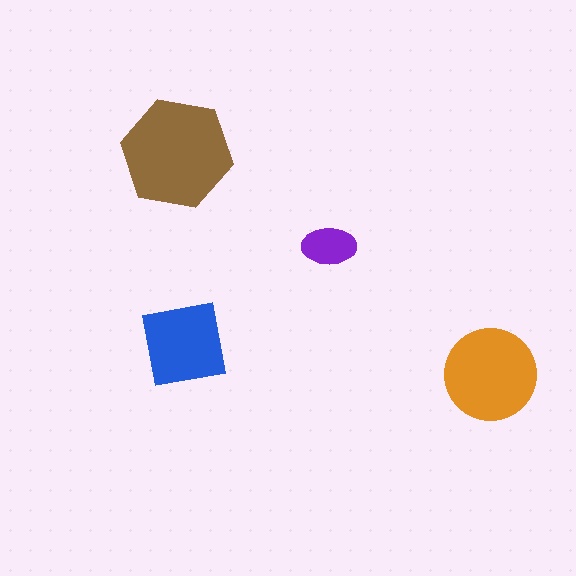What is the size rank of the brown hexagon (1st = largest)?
1st.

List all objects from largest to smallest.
The brown hexagon, the orange circle, the blue square, the purple ellipse.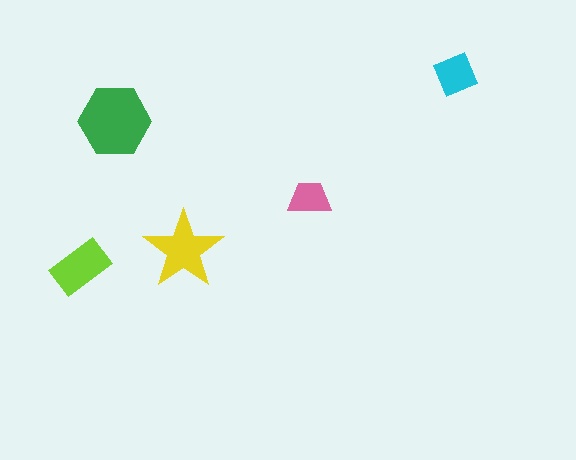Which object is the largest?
The green hexagon.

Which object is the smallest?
The pink trapezoid.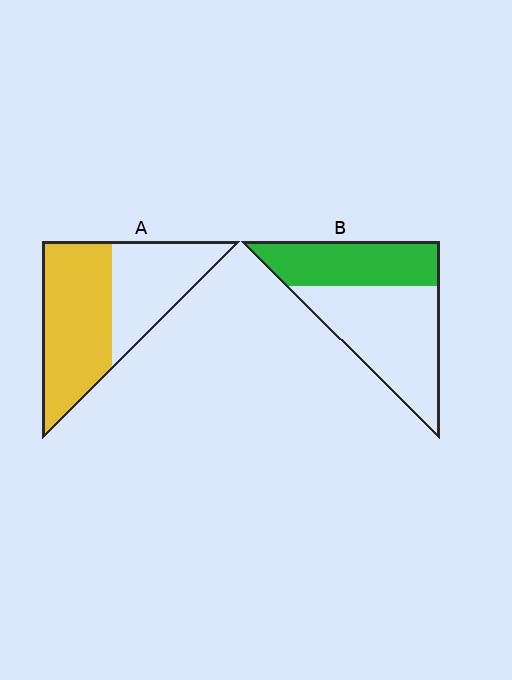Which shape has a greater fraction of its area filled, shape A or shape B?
Shape A.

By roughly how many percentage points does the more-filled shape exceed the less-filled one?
By roughly 20 percentage points (A over B).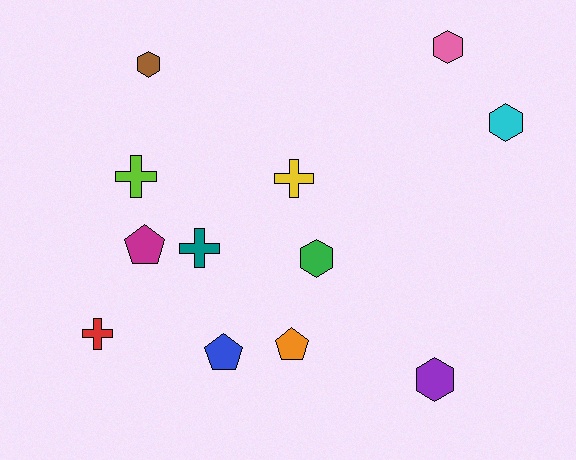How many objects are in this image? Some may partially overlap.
There are 12 objects.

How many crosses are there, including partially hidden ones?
There are 4 crosses.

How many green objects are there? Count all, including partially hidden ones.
There is 1 green object.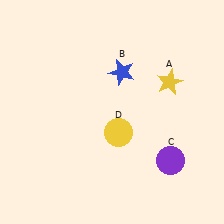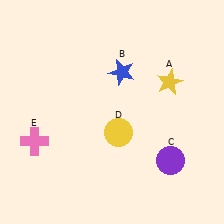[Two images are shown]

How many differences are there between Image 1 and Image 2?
There is 1 difference between the two images.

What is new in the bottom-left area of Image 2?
A pink cross (E) was added in the bottom-left area of Image 2.